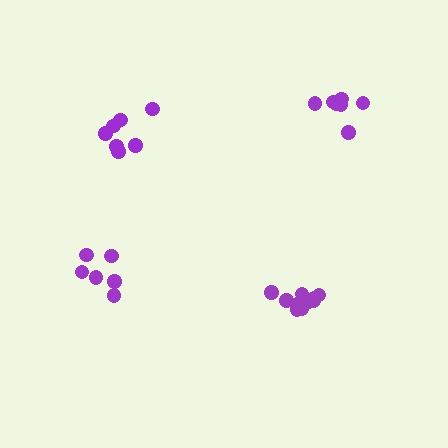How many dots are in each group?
Group 1: 7 dots, Group 2: 7 dots, Group 3: 10 dots, Group 4: 6 dots (30 total).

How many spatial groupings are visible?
There are 4 spatial groupings.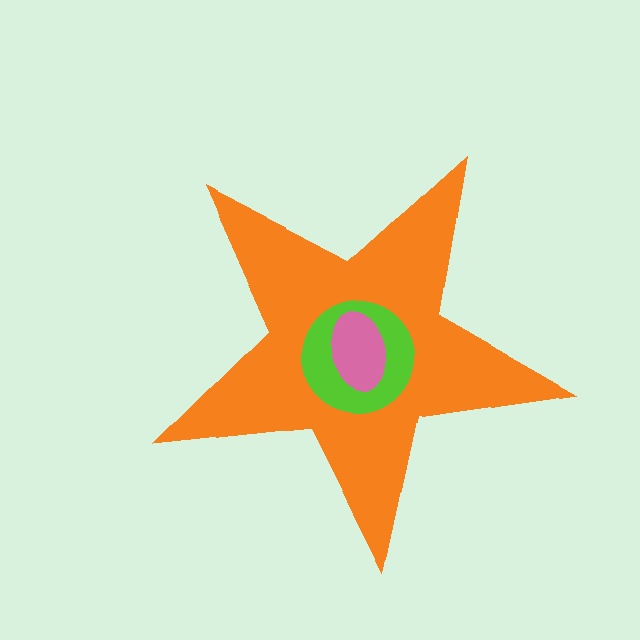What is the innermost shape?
The pink ellipse.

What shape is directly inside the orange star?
The lime circle.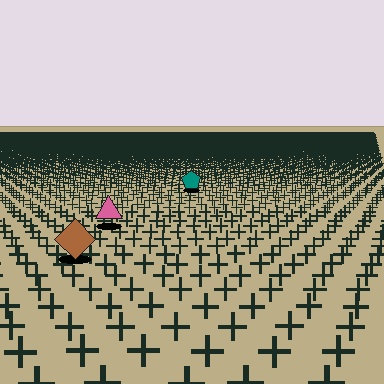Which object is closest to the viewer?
The brown diamond is closest. The texture marks near it are larger and more spread out.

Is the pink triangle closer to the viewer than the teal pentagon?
Yes. The pink triangle is closer — you can tell from the texture gradient: the ground texture is coarser near it.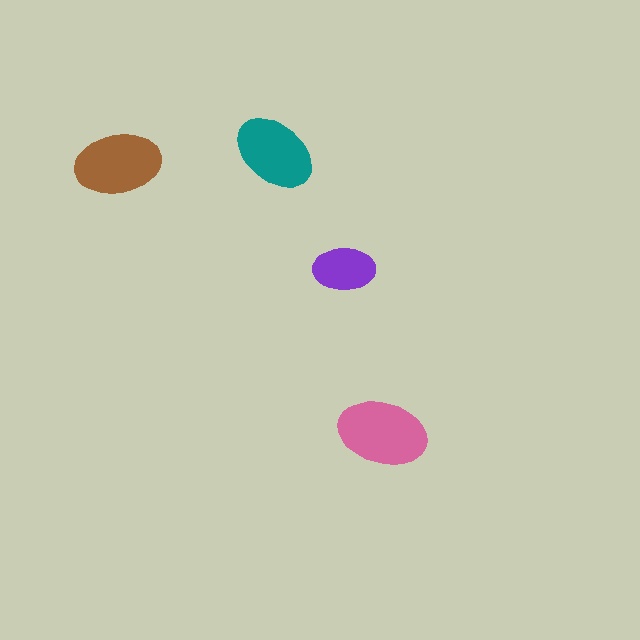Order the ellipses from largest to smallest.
the pink one, the brown one, the teal one, the purple one.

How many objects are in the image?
There are 4 objects in the image.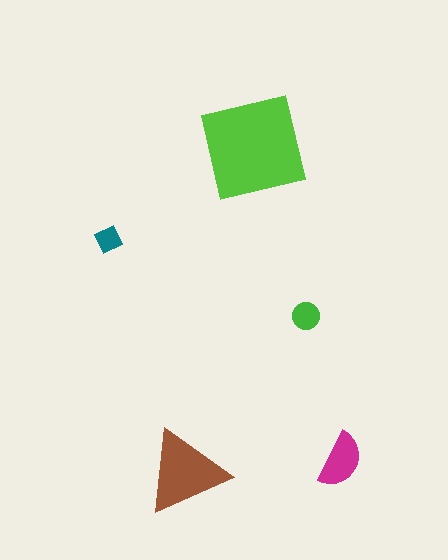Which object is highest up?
The lime square is topmost.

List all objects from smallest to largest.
The teal diamond, the green circle, the magenta semicircle, the brown triangle, the lime square.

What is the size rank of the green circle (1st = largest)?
4th.